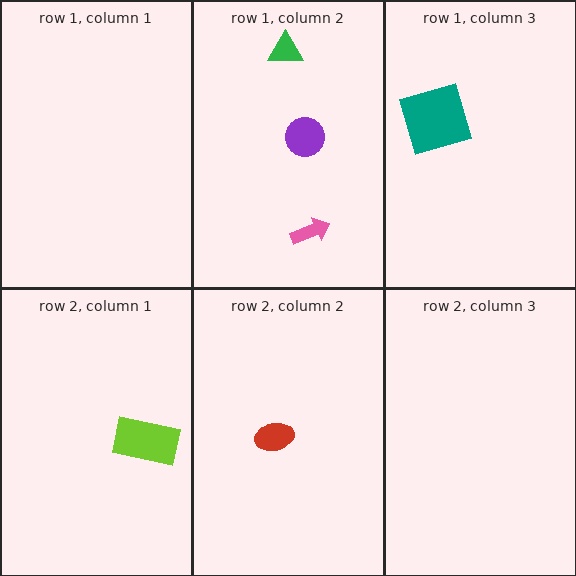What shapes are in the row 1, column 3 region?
The teal square.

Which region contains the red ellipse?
The row 2, column 2 region.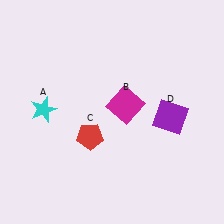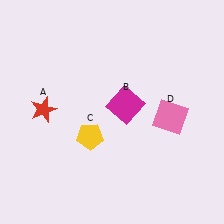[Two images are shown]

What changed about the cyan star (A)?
In Image 1, A is cyan. In Image 2, it changed to red.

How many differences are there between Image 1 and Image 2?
There are 3 differences between the two images.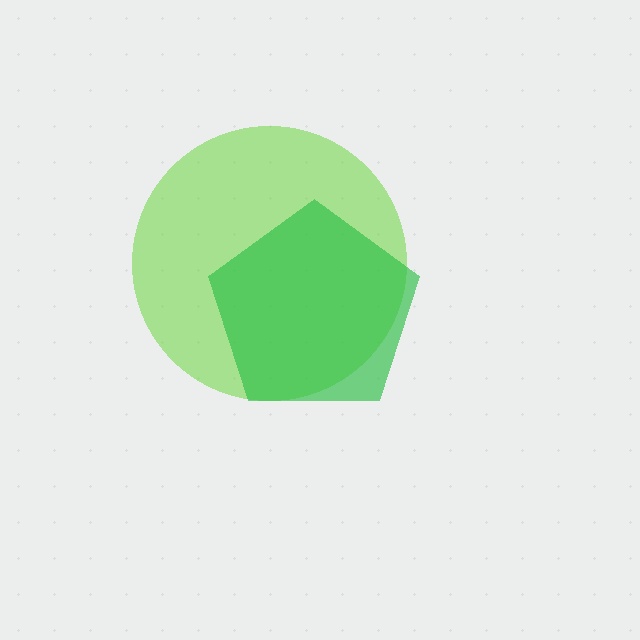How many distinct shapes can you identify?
There are 2 distinct shapes: a lime circle, a green pentagon.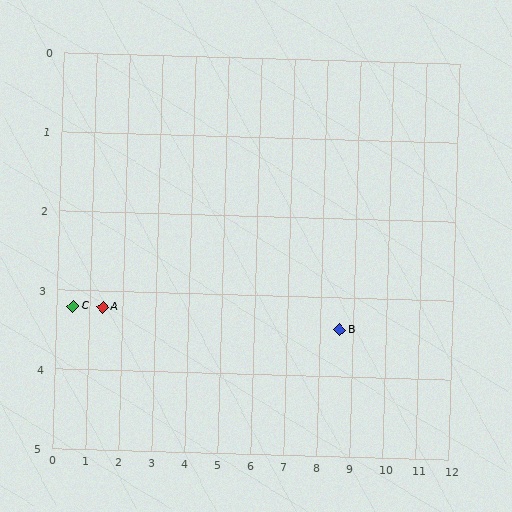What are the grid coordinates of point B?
Point B is at approximately (8.6, 3.4).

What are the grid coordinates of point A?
Point A is at approximately (1.4, 3.2).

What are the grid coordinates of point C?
Point C is at approximately (0.5, 3.2).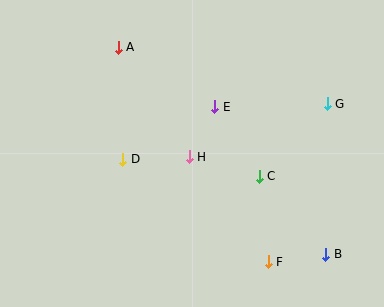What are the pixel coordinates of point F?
Point F is at (268, 262).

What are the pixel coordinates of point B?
Point B is at (326, 254).